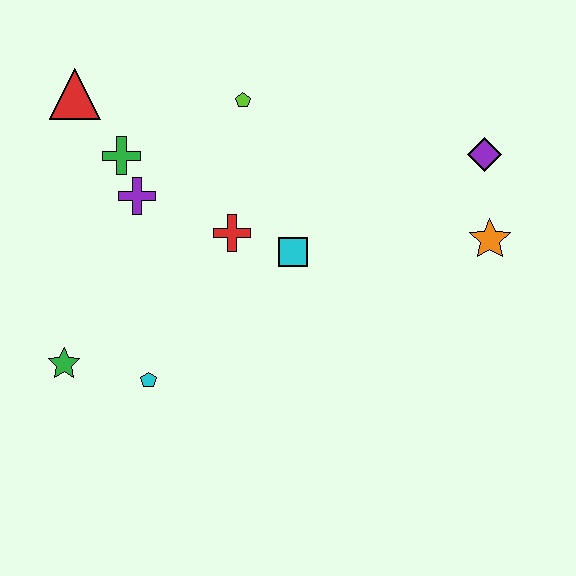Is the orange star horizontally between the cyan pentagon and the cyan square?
No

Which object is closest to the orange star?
The purple diamond is closest to the orange star.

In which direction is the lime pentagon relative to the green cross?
The lime pentagon is to the right of the green cross.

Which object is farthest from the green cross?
The orange star is farthest from the green cross.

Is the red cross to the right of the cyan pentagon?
Yes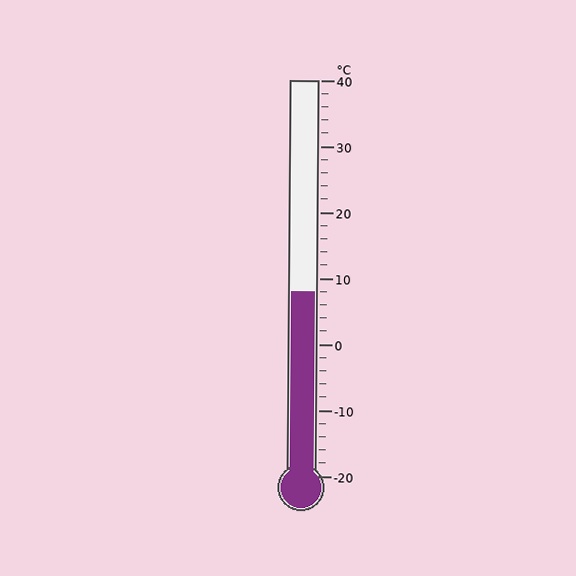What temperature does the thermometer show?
The thermometer shows approximately 8°C.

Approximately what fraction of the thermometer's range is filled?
The thermometer is filled to approximately 45% of its range.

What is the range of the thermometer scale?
The thermometer scale ranges from -20°C to 40°C.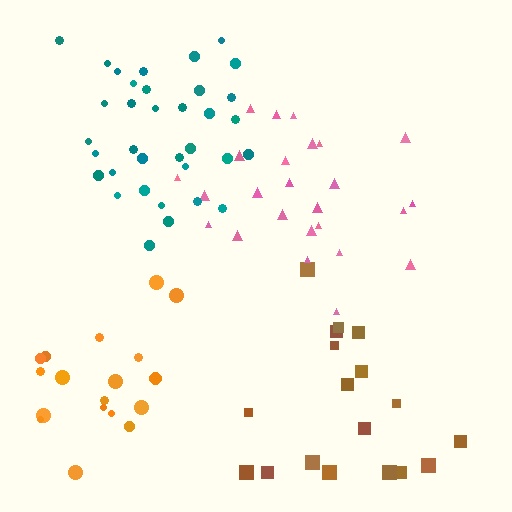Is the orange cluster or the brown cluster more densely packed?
Orange.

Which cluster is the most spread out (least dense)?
Brown.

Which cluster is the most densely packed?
Teal.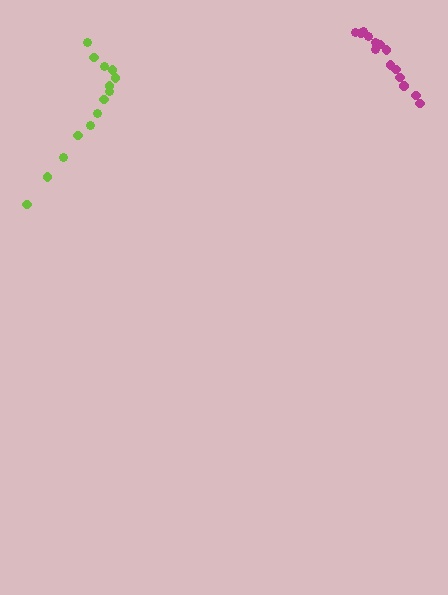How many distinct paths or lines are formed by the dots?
There are 2 distinct paths.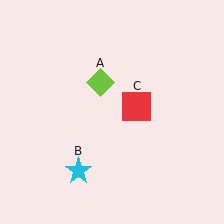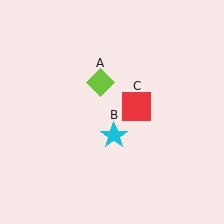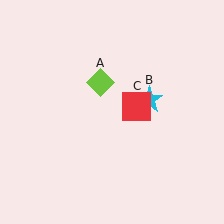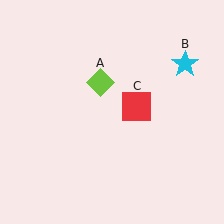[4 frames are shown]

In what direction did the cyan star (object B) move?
The cyan star (object B) moved up and to the right.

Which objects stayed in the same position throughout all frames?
Lime diamond (object A) and red square (object C) remained stationary.